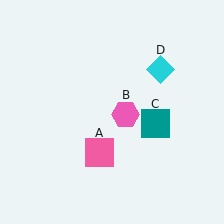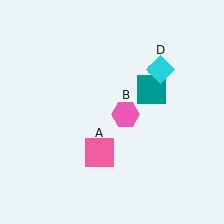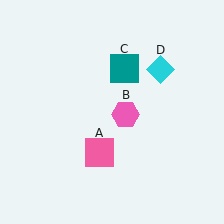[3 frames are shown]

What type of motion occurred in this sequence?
The teal square (object C) rotated counterclockwise around the center of the scene.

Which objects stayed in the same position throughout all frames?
Pink square (object A) and pink hexagon (object B) and cyan diamond (object D) remained stationary.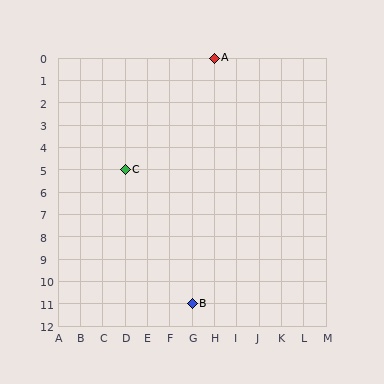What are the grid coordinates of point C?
Point C is at grid coordinates (D, 5).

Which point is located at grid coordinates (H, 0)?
Point A is at (H, 0).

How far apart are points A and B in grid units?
Points A and B are 1 column and 11 rows apart (about 11.0 grid units diagonally).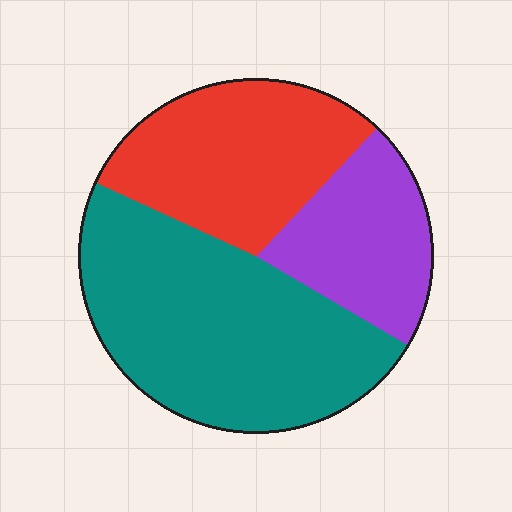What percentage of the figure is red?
Red covers roughly 30% of the figure.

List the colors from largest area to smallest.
From largest to smallest: teal, red, purple.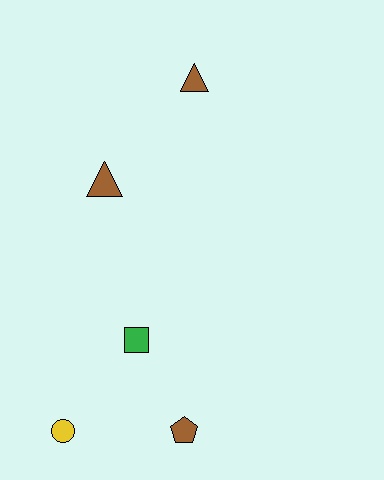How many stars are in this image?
There are no stars.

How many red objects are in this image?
There are no red objects.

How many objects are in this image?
There are 5 objects.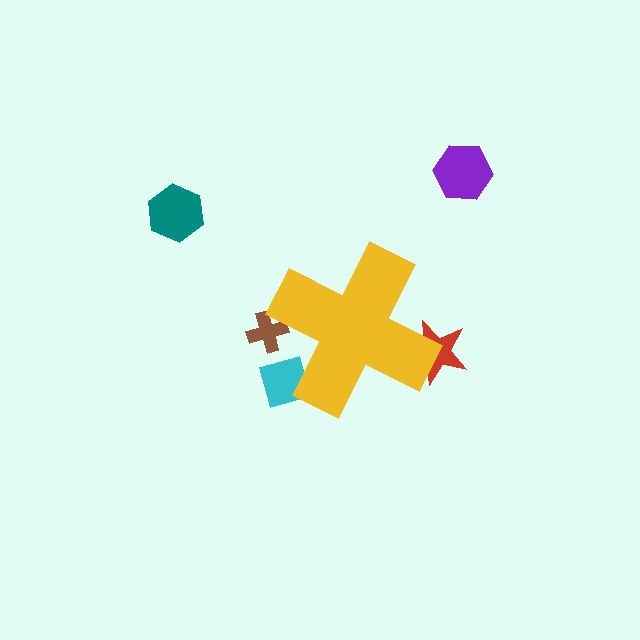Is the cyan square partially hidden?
Yes, the cyan square is partially hidden behind the yellow cross.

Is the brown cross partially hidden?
Yes, the brown cross is partially hidden behind the yellow cross.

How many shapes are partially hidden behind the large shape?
3 shapes are partially hidden.